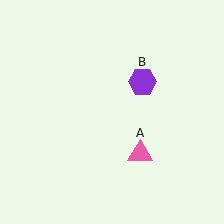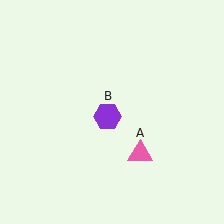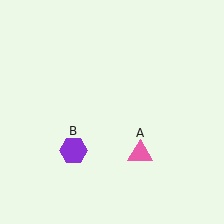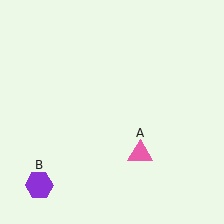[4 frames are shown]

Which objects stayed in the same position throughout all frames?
Pink triangle (object A) remained stationary.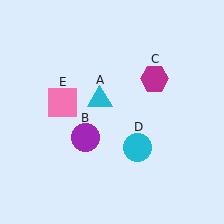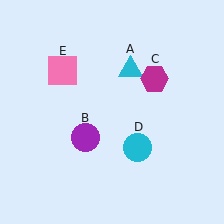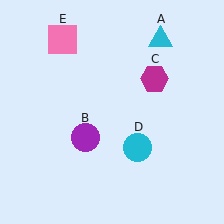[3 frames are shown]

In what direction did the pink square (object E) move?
The pink square (object E) moved up.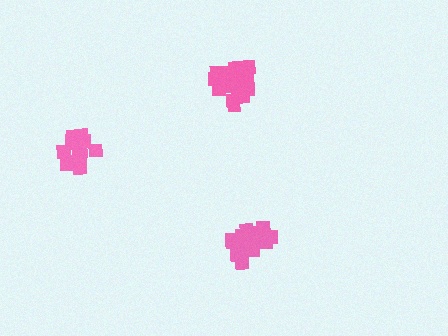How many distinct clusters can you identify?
There are 3 distinct clusters.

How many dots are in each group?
Group 1: 17 dots, Group 2: 18 dots, Group 3: 15 dots (50 total).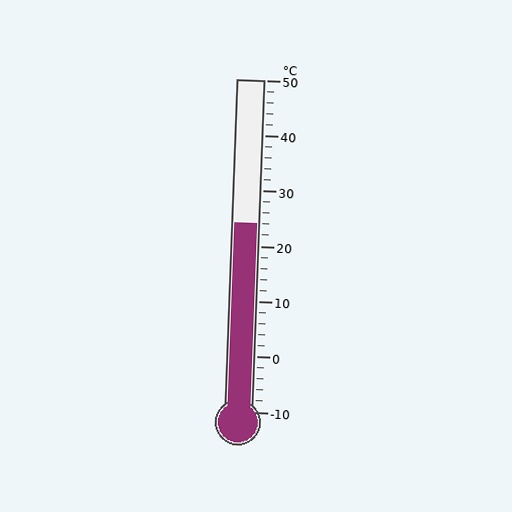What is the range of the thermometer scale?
The thermometer scale ranges from -10°C to 50°C.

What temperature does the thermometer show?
The thermometer shows approximately 24°C.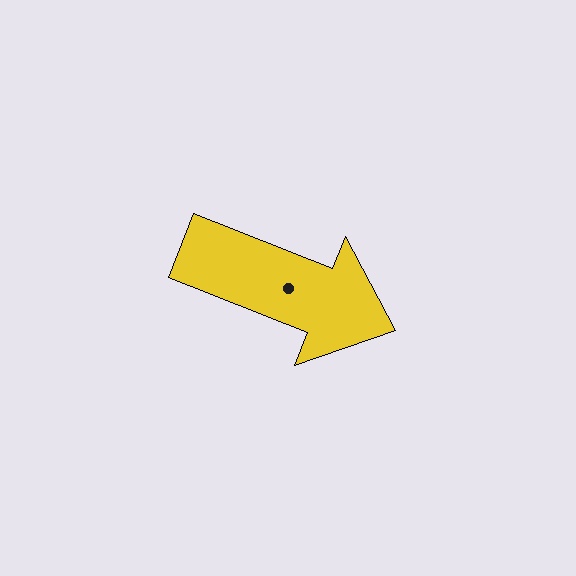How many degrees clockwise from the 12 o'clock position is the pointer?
Approximately 112 degrees.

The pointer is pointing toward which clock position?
Roughly 4 o'clock.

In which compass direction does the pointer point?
East.